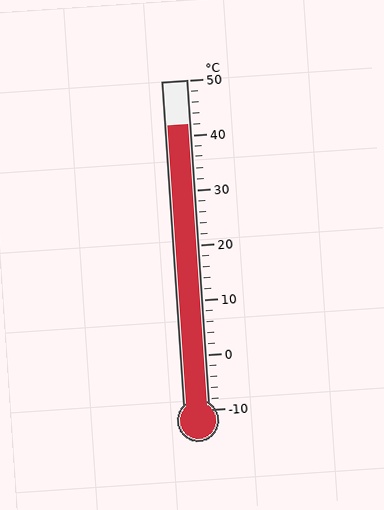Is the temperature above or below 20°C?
The temperature is above 20°C.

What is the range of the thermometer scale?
The thermometer scale ranges from -10°C to 50°C.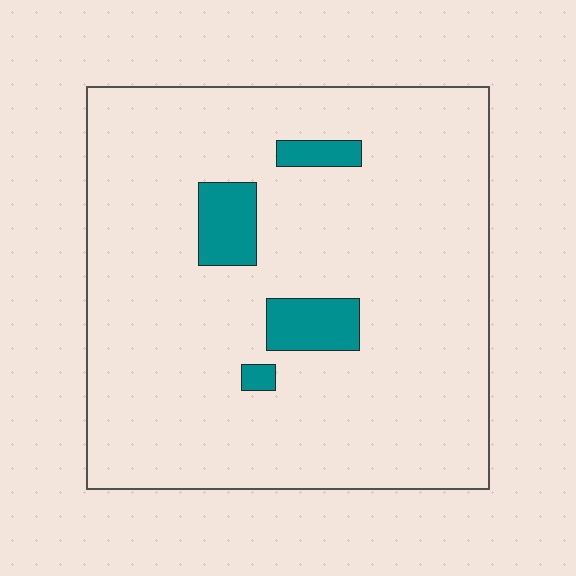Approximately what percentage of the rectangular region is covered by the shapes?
Approximately 10%.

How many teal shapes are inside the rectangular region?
4.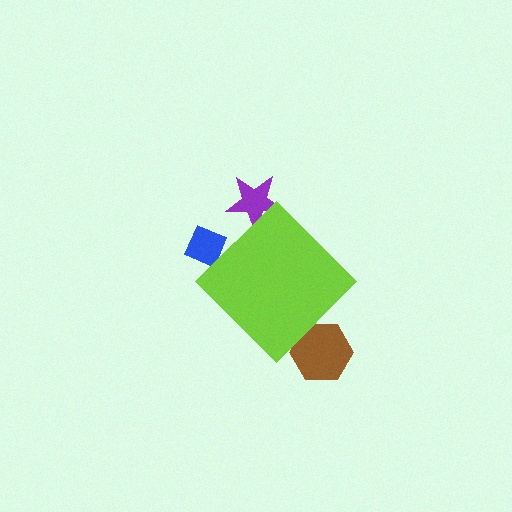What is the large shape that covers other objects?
A lime diamond.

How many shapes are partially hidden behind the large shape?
3 shapes are partially hidden.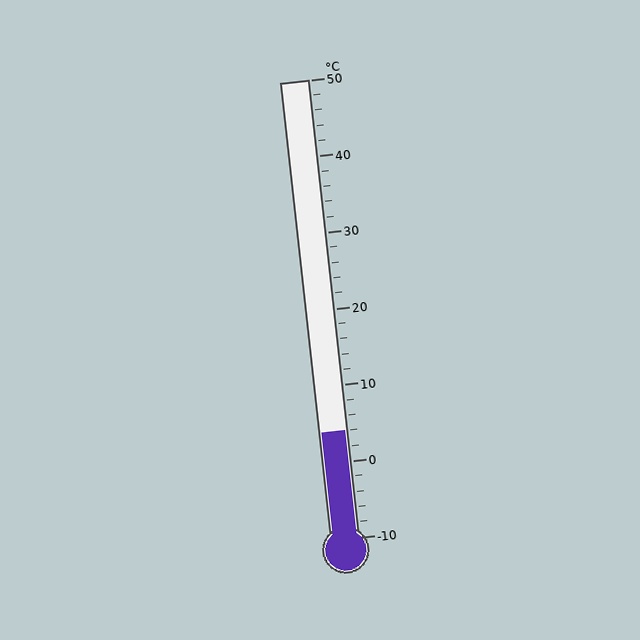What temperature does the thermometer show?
The thermometer shows approximately 4°C.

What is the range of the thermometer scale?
The thermometer scale ranges from -10°C to 50°C.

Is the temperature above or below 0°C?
The temperature is above 0°C.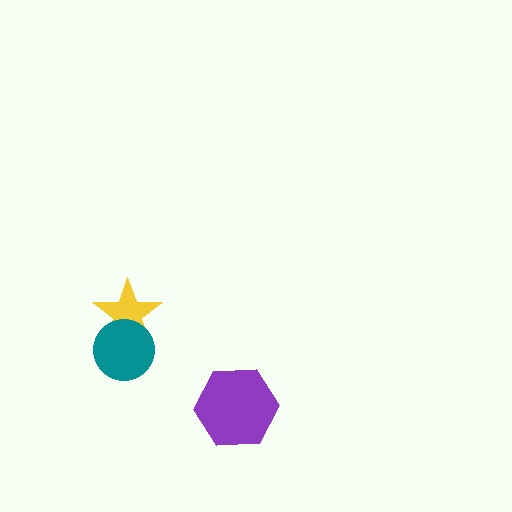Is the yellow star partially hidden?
Yes, it is partially covered by another shape.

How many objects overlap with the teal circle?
1 object overlaps with the teal circle.